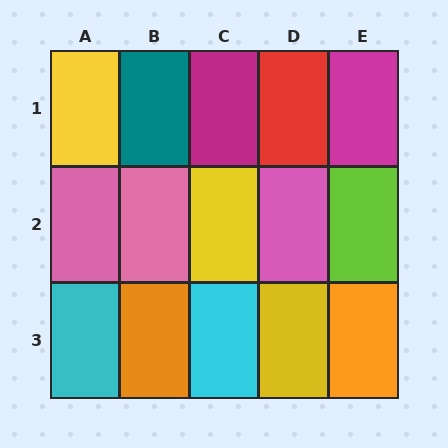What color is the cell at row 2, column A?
Pink.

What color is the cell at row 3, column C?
Cyan.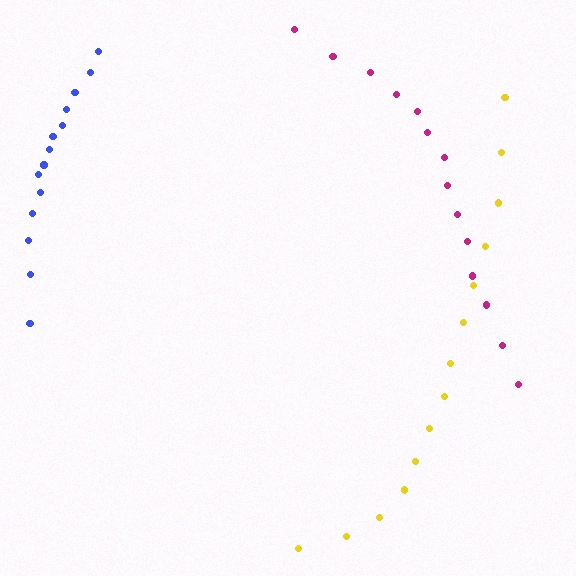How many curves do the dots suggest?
There are 3 distinct paths.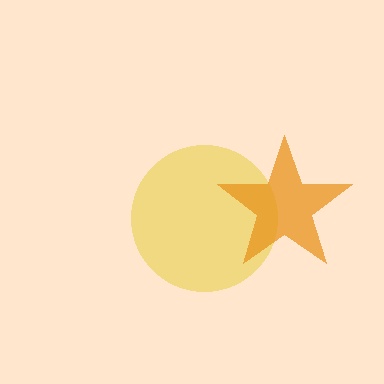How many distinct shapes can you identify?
There are 2 distinct shapes: a yellow circle, an orange star.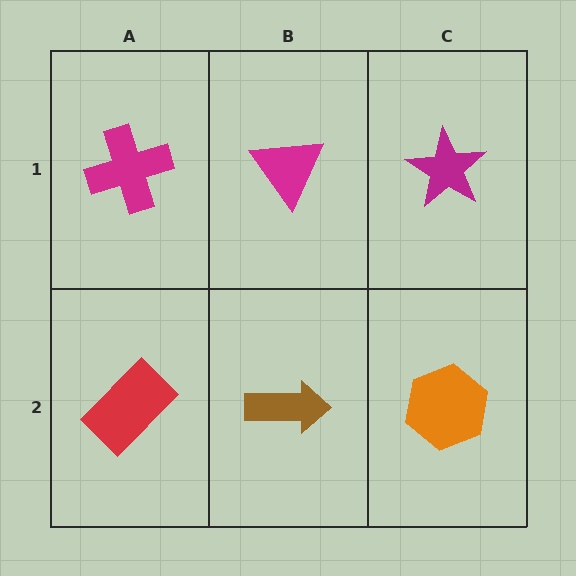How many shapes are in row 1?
3 shapes.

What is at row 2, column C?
An orange hexagon.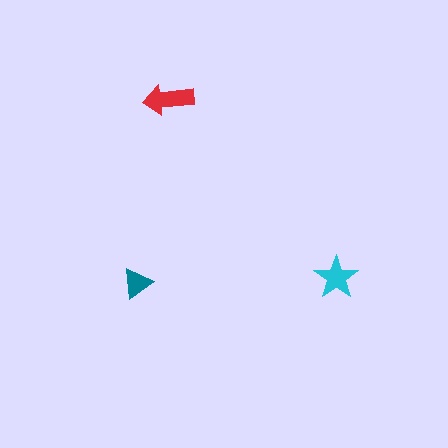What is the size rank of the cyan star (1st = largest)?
2nd.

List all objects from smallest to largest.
The teal triangle, the cyan star, the red arrow.